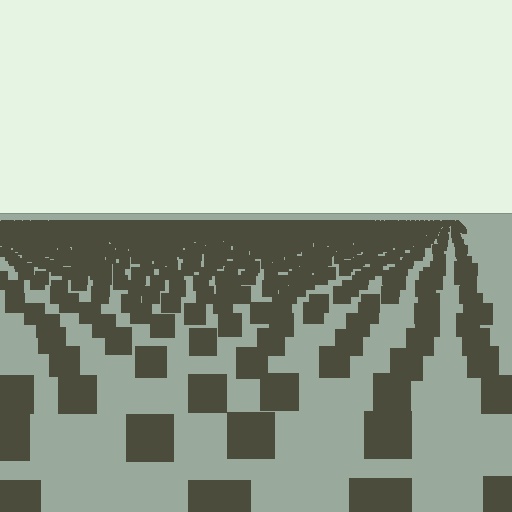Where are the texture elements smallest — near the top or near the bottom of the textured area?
Near the top.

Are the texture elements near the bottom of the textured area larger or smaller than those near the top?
Larger. Near the bottom, elements are closer to the viewer and appear at a bigger on-screen size.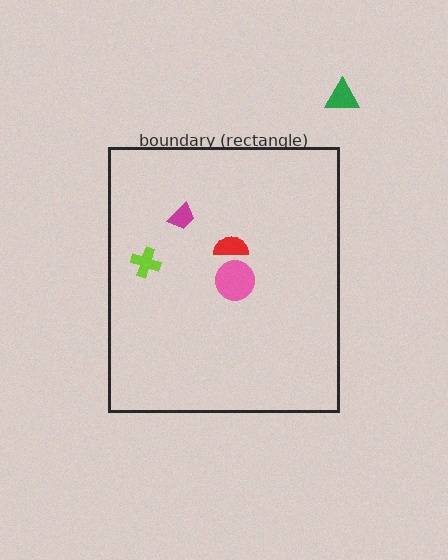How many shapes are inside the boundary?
5 inside, 1 outside.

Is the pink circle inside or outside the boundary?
Inside.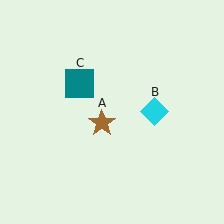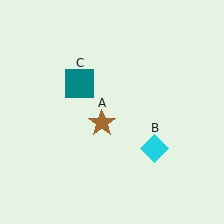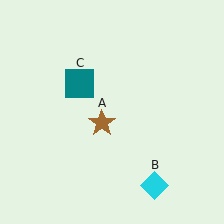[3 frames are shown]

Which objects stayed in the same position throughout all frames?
Brown star (object A) and teal square (object C) remained stationary.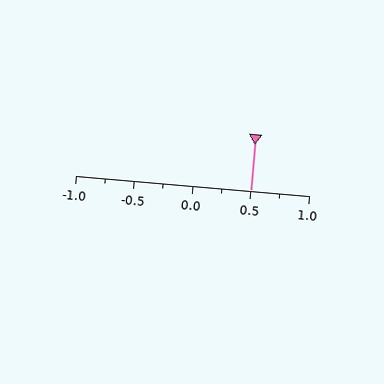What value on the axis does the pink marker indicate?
The marker indicates approximately 0.5.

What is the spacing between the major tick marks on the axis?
The major ticks are spaced 0.5 apart.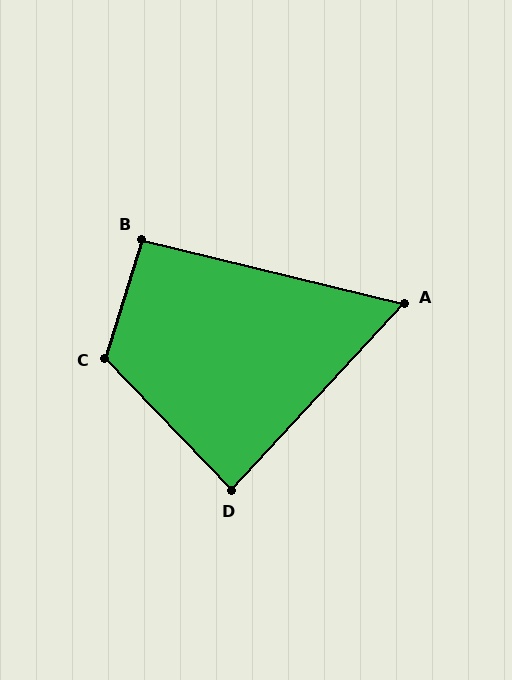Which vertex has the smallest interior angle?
A, at approximately 61 degrees.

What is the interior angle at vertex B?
Approximately 94 degrees (approximately right).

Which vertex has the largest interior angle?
C, at approximately 119 degrees.